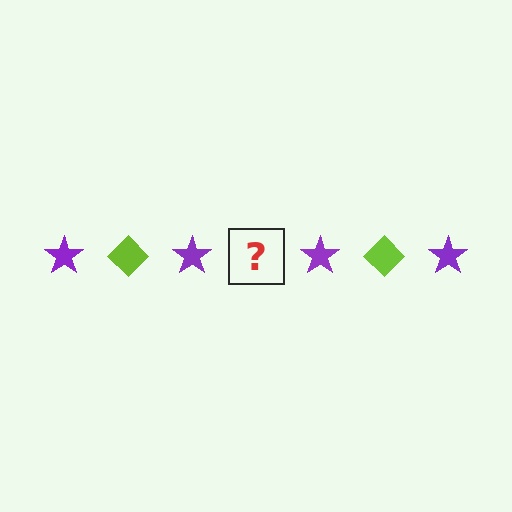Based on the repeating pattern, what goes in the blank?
The blank should be a lime diamond.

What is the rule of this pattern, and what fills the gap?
The rule is that the pattern alternates between purple star and lime diamond. The gap should be filled with a lime diamond.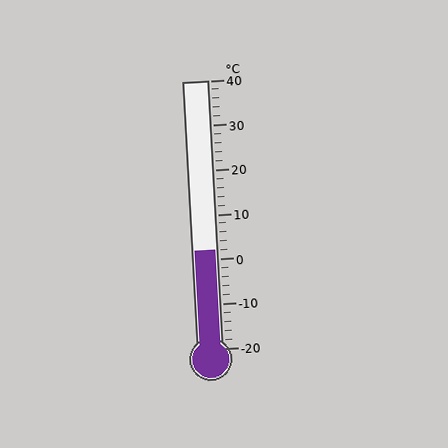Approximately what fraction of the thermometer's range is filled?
The thermometer is filled to approximately 35% of its range.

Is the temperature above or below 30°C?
The temperature is below 30°C.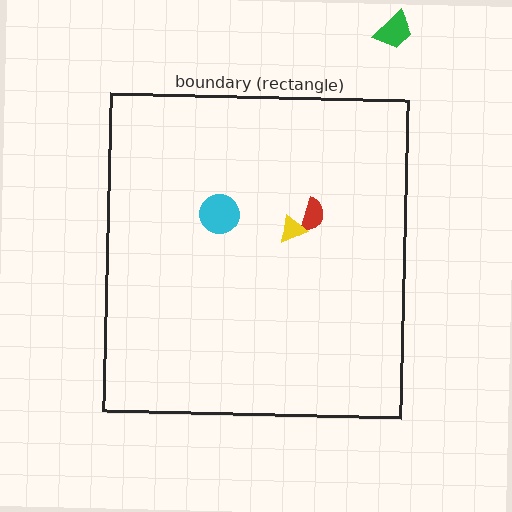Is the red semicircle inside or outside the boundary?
Inside.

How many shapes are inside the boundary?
3 inside, 1 outside.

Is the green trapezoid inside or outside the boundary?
Outside.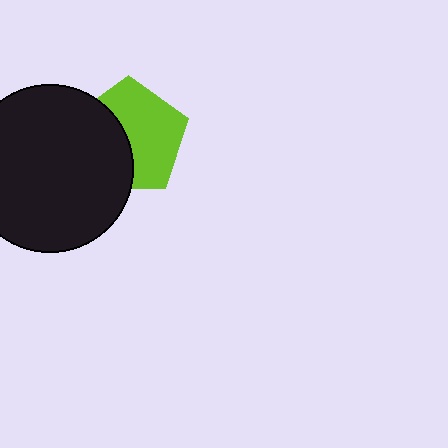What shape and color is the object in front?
The object in front is a black circle.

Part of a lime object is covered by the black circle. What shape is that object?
It is a pentagon.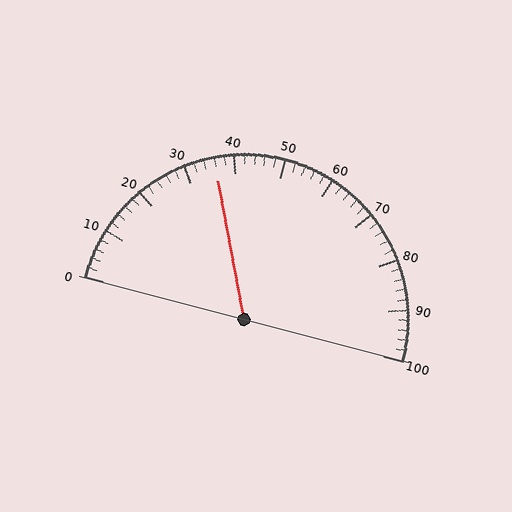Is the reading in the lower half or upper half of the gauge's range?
The reading is in the lower half of the range (0 to 100).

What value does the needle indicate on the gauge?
The needle indicates approximately 36.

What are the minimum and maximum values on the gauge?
The gauge ranges from 0 to 100.